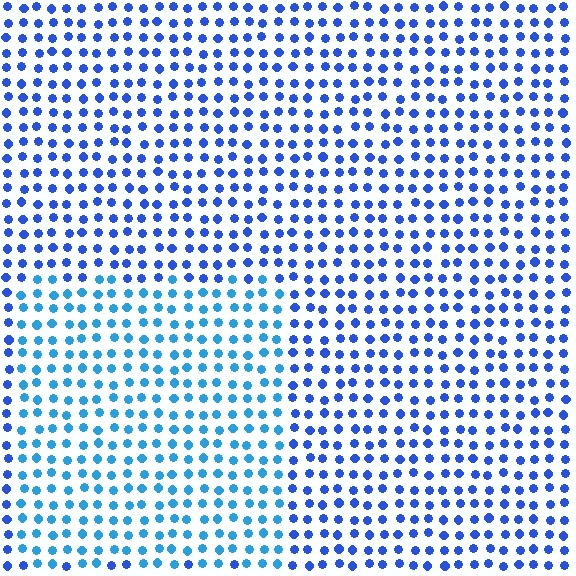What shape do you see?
I see a rectangle.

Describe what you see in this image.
The image is filled with small blue elements in a uniform arrangement. A rectangle-shaped region is visible where the elements are tinted to a slightly different hue, forming a subtle color boundary.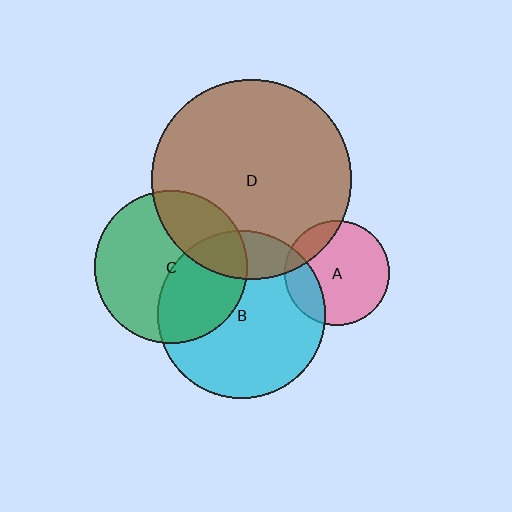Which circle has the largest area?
Circle D (brown).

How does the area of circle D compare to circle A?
Approximately 3.6 times.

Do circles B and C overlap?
Yes.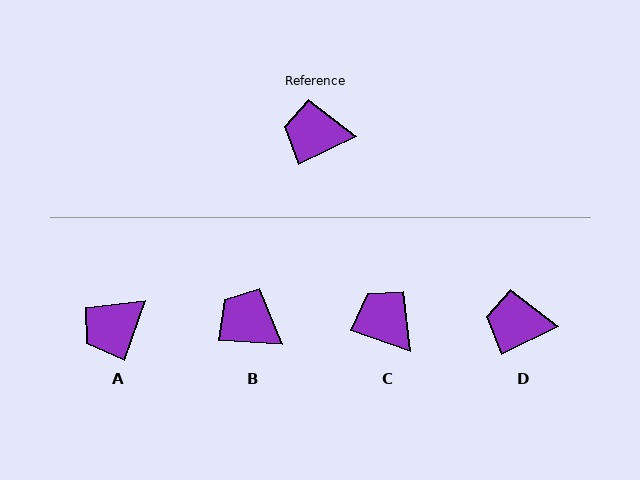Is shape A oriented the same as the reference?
No, it is off by about 44 degrees.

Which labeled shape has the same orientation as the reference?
D.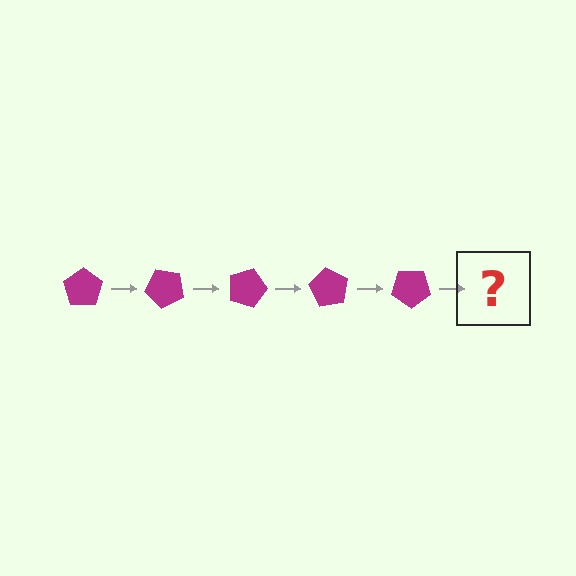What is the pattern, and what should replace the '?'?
The pattern is that the pentagon rotates 45 degrees each step. The '?' should be a magenta pentagon rotated 225 degrees.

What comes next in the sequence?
The next element should be a magenta pentagon rotated 225 degrees.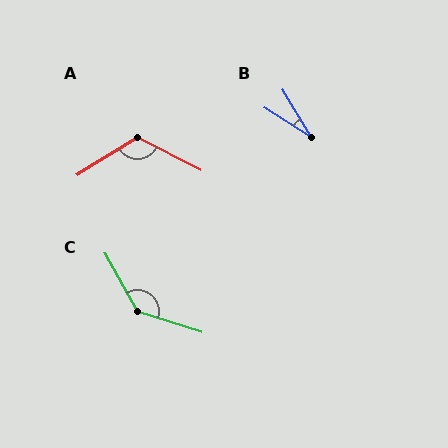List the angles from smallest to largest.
B (26°), A (121°), C (137°).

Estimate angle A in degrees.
Approximately 121 degrees.